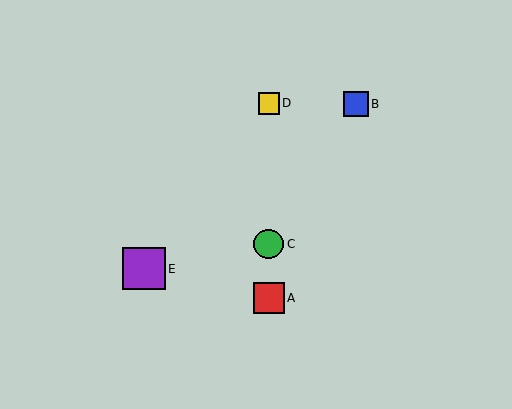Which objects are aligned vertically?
Objects A, C, D are aligned vertically.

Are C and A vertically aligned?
Yes, both are at x≈269.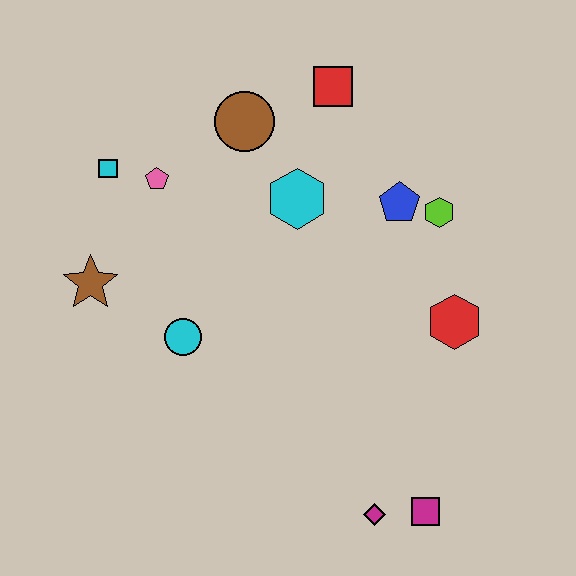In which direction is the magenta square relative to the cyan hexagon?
The magenta square is below the cyan hexagon.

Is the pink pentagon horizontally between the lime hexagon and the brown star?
Yes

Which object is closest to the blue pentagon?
The lime hexagon is closest to the blue pentagon.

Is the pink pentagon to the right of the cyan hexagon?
No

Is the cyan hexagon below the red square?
Yes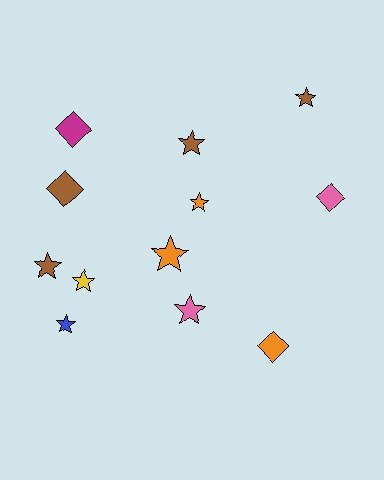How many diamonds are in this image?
There are 4 diamonds.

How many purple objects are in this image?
There are no purple objects.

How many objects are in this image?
There are 12 objects.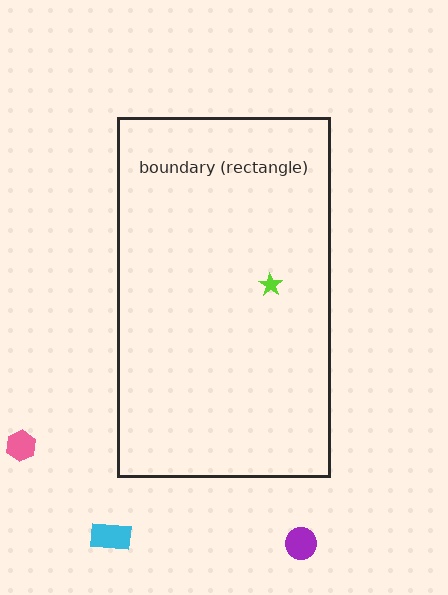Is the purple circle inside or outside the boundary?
Outside.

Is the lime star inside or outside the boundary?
Inside.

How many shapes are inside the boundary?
1 inside, 3 outside.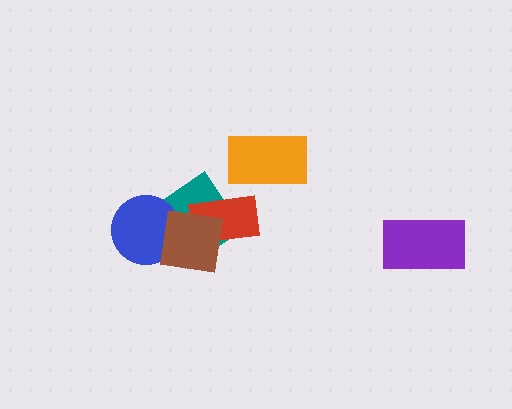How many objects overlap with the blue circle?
2 objects overlap with the blue circle.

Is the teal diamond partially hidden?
Yes, it is partially covered by another shape.